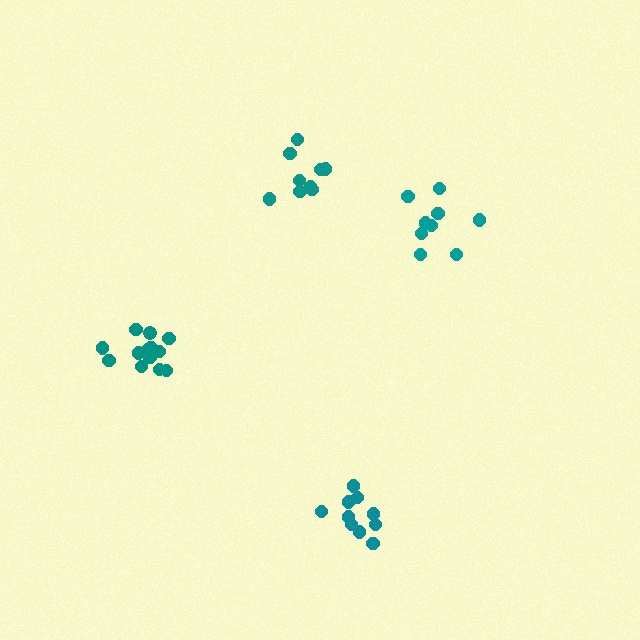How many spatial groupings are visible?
There are 4 spatial groupings.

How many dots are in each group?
Group 1: 9 dots, Group 2: 9 dots, Group 3: 13 dots, Group 4: 10 dots (41 total).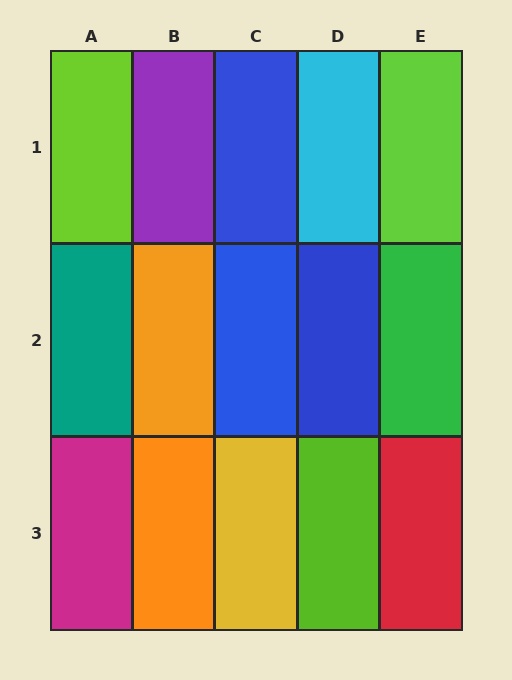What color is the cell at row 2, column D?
Blue.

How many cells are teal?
1 cell is teal.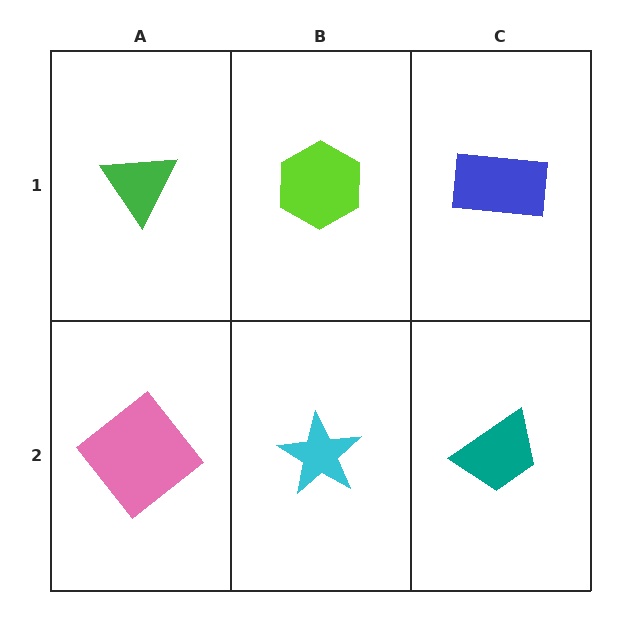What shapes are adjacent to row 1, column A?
A pink diamond (row 2, column A), a lime hexagon (row 1, column B).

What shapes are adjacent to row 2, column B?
A lime hexagon (row 1, column B), a pink diamond (row 2, column A), a teal trapezoid (row 2, column C).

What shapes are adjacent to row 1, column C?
A teal trapezoid (row 2, column C), a lime hexagon (row 1, column B).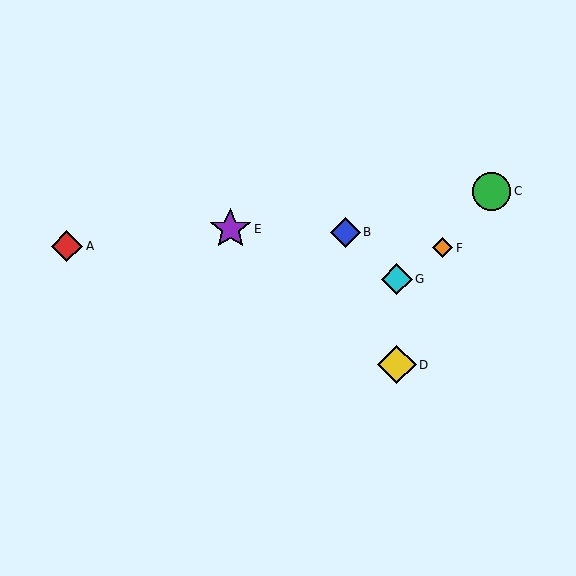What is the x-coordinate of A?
Object A is at x≈67.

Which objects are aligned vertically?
Objects D, G are aligned vertically.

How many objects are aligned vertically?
2 objects (D, G) are aligned vertically.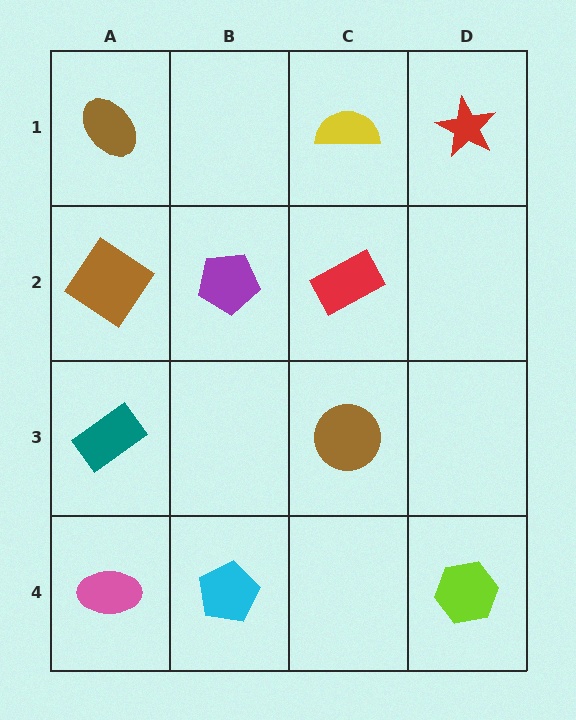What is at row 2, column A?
A brown diamond.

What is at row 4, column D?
A lime hexagon.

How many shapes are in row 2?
3 shapes.